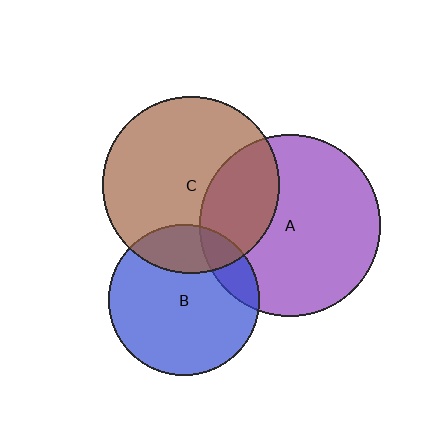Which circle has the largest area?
Circle A (purple).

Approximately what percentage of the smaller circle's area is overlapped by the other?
Approximately 30%.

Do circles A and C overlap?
Yes.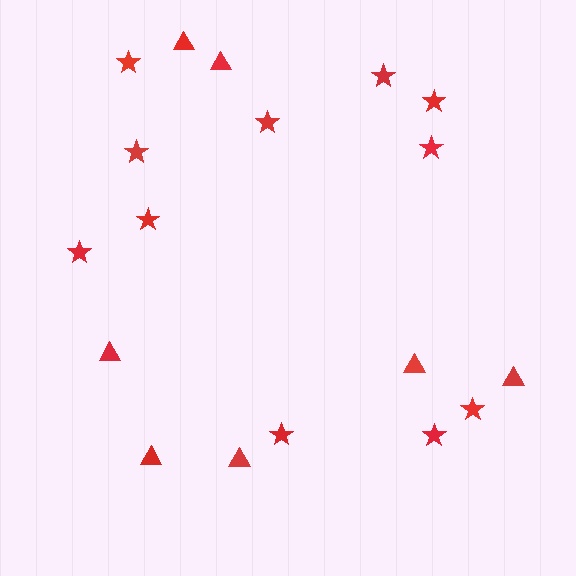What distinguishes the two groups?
There are 2 groups: one group of triangles (7) and one group of stars (11).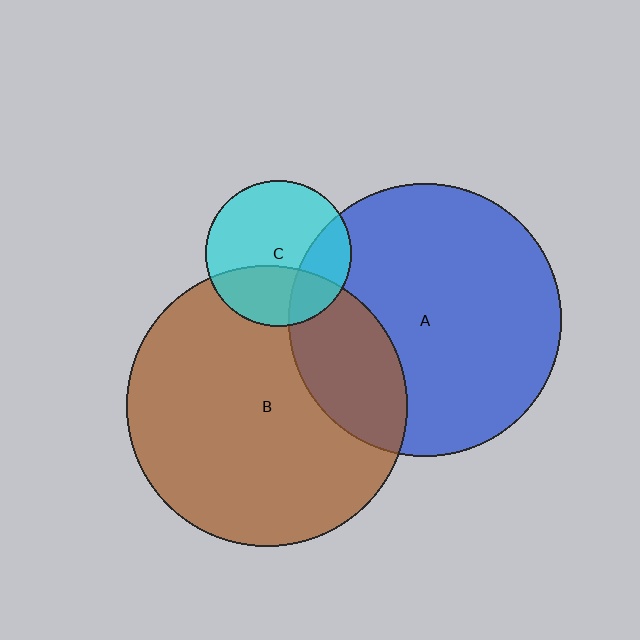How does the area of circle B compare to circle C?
Approximately 3.7 times.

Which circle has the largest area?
Circle B (brown).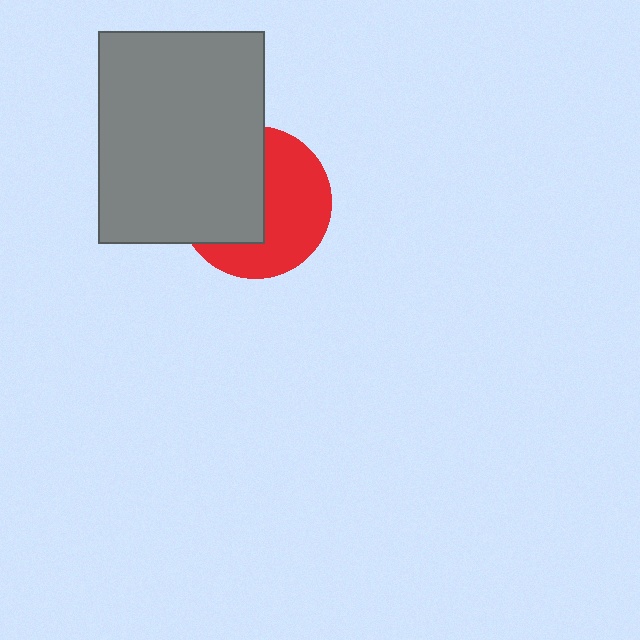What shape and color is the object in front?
The object in front is a gray rectangle.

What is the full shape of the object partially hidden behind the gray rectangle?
The partially hidden object is a red circle.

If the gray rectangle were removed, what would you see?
You would see the complete red circle.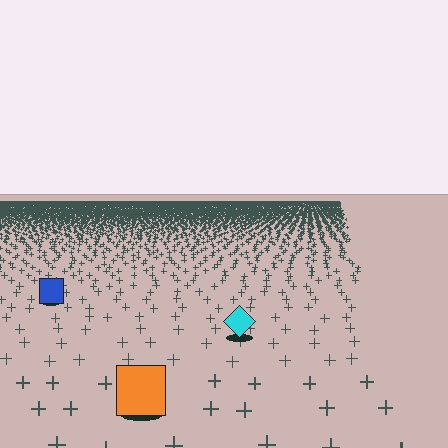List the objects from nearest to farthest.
From nearest to farthest: the orange square, the cyan diamond, the blue square.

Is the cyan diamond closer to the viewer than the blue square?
Yes. The cyan diamond is closer — you can tell from the texture gradient: the ground texture is coarser near it.